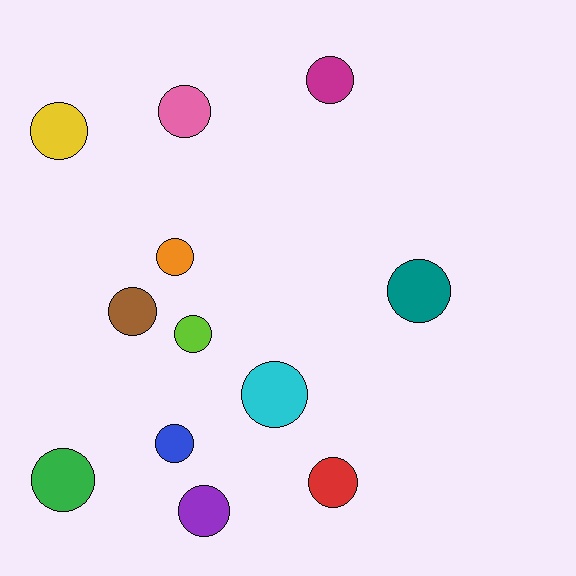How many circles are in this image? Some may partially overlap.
There are 12 circles.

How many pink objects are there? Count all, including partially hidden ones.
There is 1 pink object.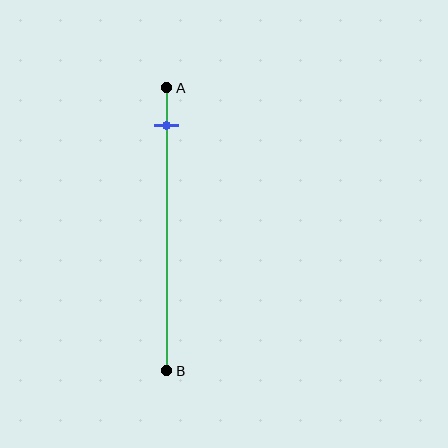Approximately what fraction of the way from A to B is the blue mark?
The blue mark is approximately 15% of the way from A to B.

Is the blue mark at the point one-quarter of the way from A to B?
No, the mark is at about 15% from A, not at the 25% one-quarter point.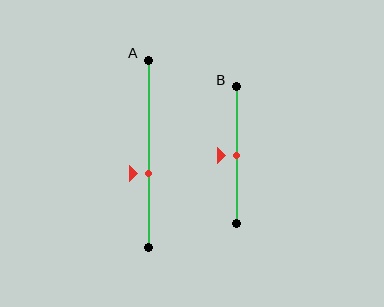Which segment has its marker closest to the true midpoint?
Segment B has its marker closest to the true midpoint.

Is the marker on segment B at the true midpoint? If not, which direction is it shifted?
Yes, the marker on segment B is at the true midpoint.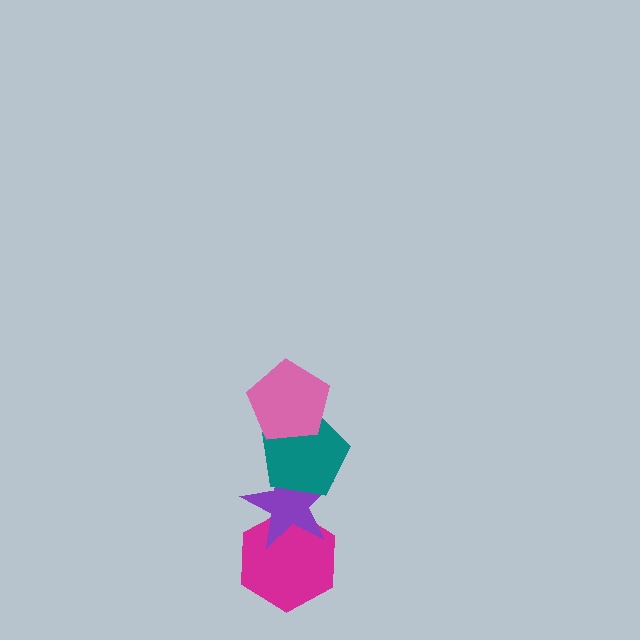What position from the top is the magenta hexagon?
The magenta hexagon is 4th from the top.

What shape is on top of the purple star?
The teal pentagon is on top of the purple star.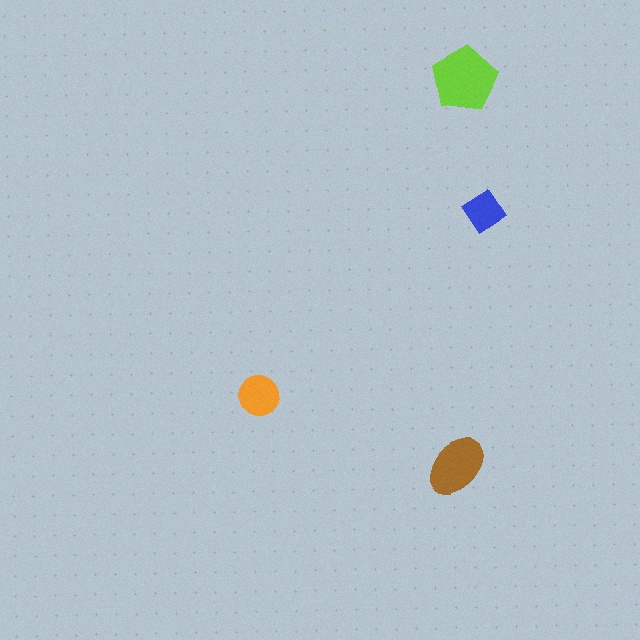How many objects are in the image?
There are 4 objects in the image.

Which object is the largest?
The lime pentagon.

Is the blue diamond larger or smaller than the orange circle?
Smaller.